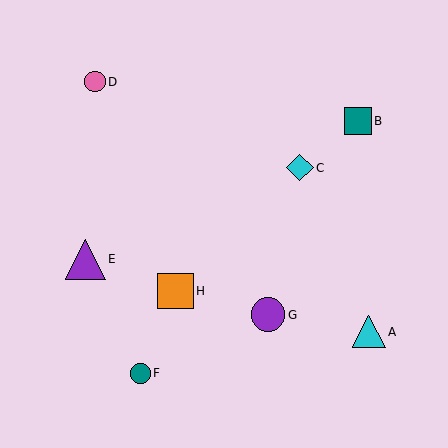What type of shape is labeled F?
Shape F is a teal circle.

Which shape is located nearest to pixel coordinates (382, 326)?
The cyan triangle (labeled A) at (369, 332) is nearest to that location.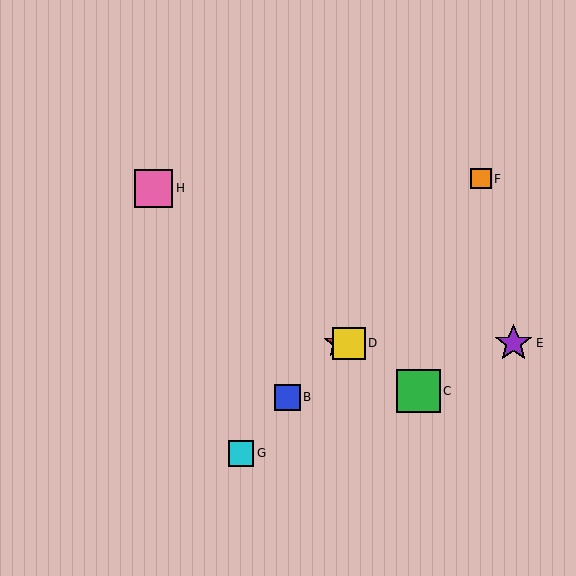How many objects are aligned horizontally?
3 objects (A, D, E) are aligned horizontally.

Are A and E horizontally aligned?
Yes, both are at y≈343.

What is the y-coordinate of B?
Object B is at y≈397.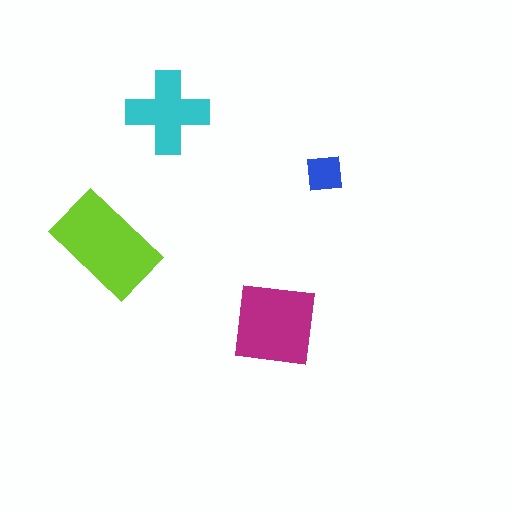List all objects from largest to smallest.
The lime rectangle, the magenta square, the cyan cross, the blue square.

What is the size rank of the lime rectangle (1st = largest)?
1st.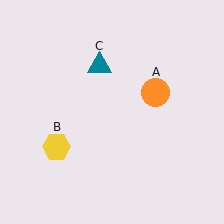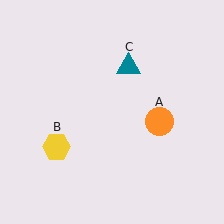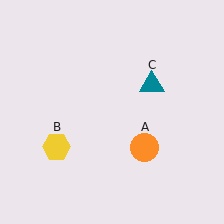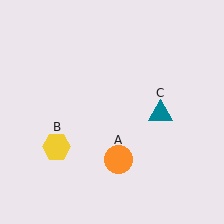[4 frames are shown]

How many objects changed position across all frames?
2 objects changed position: orange circle (object A), teal triangle (object C).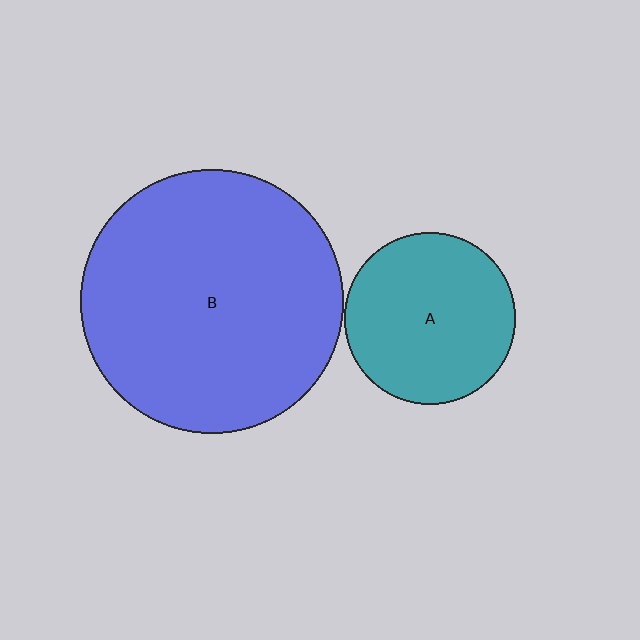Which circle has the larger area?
Circle B (blue).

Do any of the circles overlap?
No, none of the circles overlap.